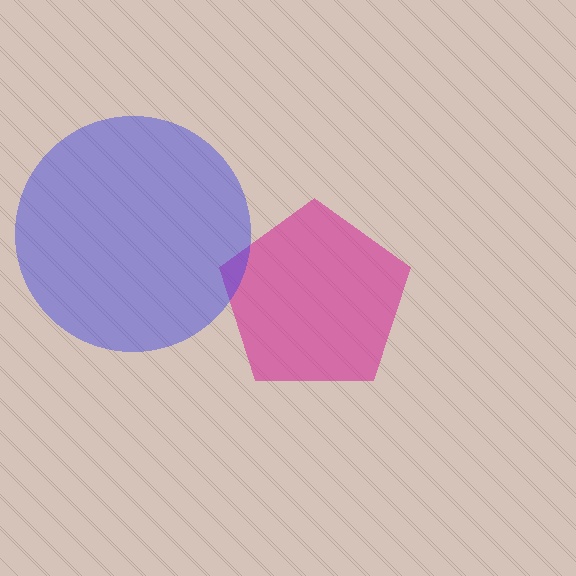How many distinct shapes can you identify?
There are 2 distinct shapes: a magenta pentagon, a blue circle.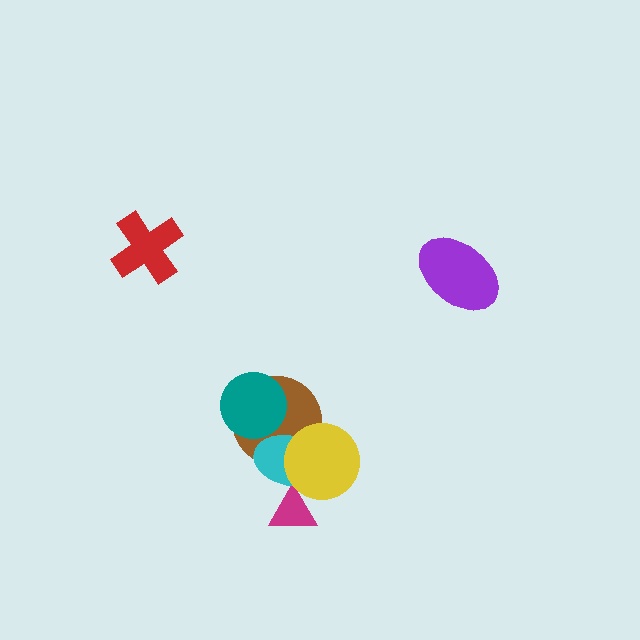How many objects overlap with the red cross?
0 objects overlap with the red cross.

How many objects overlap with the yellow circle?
3 objects overlap with the yellow circle.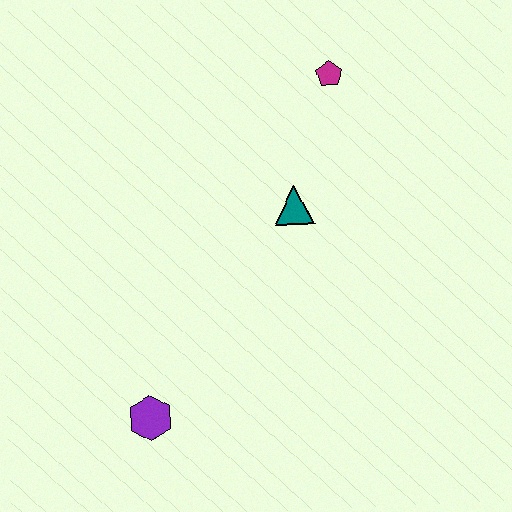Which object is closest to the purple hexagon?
The teal triangle is closest to the purple hexagon.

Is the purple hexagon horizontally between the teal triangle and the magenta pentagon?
No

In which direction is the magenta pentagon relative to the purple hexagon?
The magenta pentagon is above the purple hexagon.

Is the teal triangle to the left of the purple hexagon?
No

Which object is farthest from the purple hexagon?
The magenta pentagon is farthest from the purple hexagon.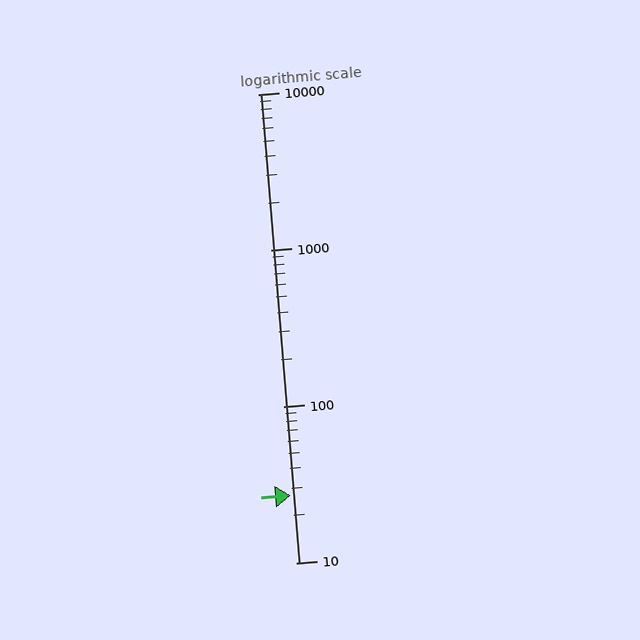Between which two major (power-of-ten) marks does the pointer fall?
The pointer is between 10 and 100.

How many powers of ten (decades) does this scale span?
The scale spans 3 decades, from 10 to 10000.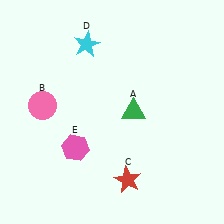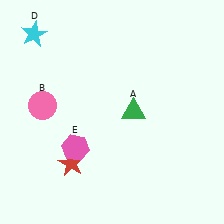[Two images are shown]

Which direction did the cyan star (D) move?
The cyan star (D) moved left.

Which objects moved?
The objects that moved are: the red star (C), the cyan star (D).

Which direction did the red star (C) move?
The red star (C) moved left.